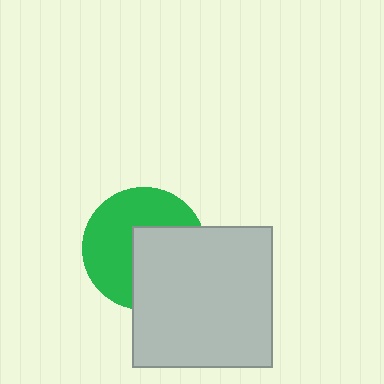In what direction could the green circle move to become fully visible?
The green circle could move toward the upper-left. That would shift it out from behind the light gray square entirely.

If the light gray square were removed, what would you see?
You would see the complete green circle.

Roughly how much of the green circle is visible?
About half of it is visible (roughly 55%).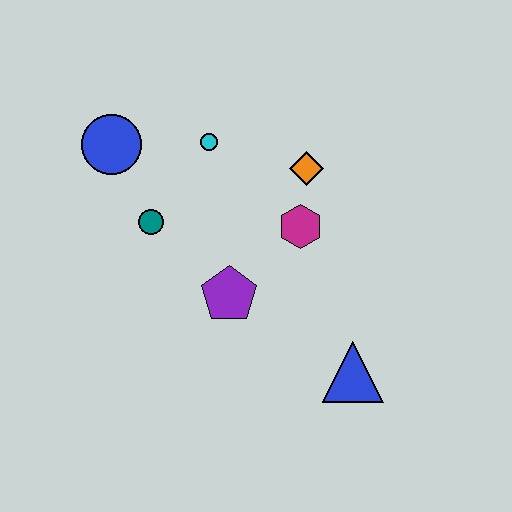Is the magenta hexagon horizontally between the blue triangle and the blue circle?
Yes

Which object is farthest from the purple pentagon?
The blue circle is farthest from the purple pentagon.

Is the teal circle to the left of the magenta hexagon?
Yes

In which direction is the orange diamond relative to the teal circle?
The orange diamond is to the right of the teal circle.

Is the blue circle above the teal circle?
Yes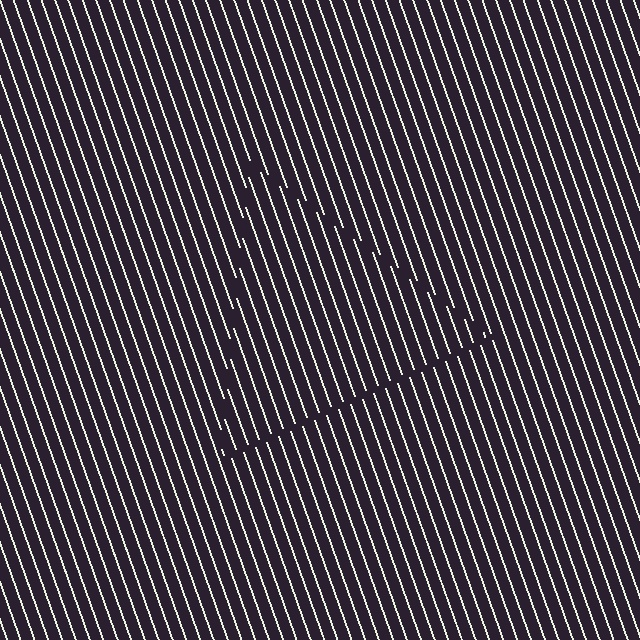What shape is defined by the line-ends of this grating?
An illusory triangle. The interior of the shape contains the same grating, shifted by half a period — the contour is defined by the phase discontinuity where line-ends from the inner and outer gratings abut.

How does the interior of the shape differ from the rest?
The interior of the shape contains the same grating, shifted by half a period — the contour is defined by the phase discontinuity where line-ends from the inner and outer gratings abut.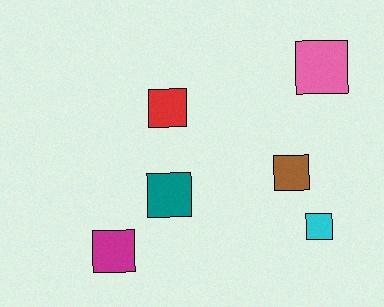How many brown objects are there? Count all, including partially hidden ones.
There is 1 brown object.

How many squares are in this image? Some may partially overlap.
There are 6 squares.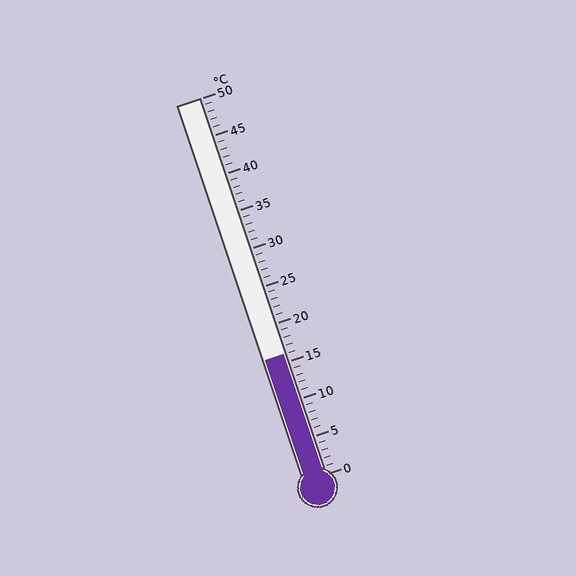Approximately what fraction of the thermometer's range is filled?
The thermometer is filled to approximately 30% of its range.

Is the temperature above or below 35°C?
The temperature is below 35°C.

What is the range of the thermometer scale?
The thermometer scale ranges from 0°C to 50°C.